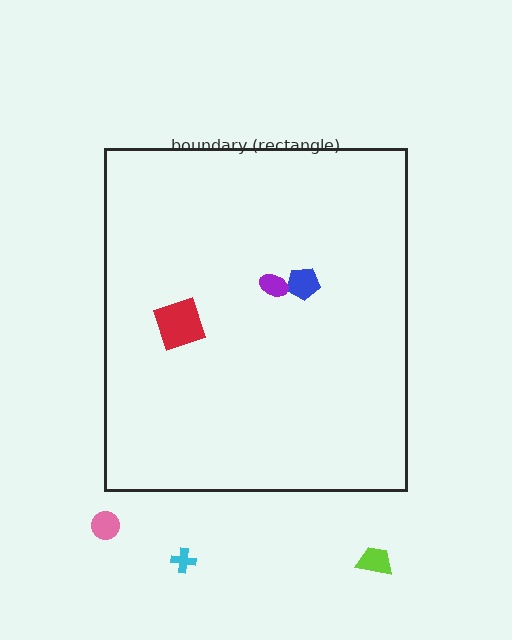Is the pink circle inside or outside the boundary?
Outside.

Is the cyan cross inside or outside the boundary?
Outside.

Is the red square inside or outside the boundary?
Inside.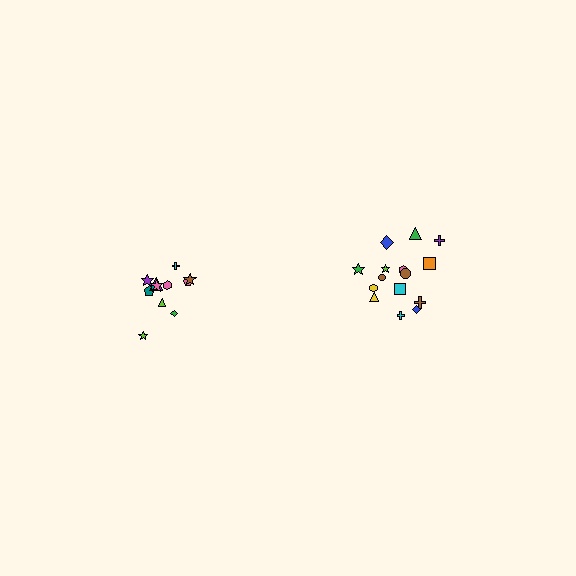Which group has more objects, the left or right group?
The right group.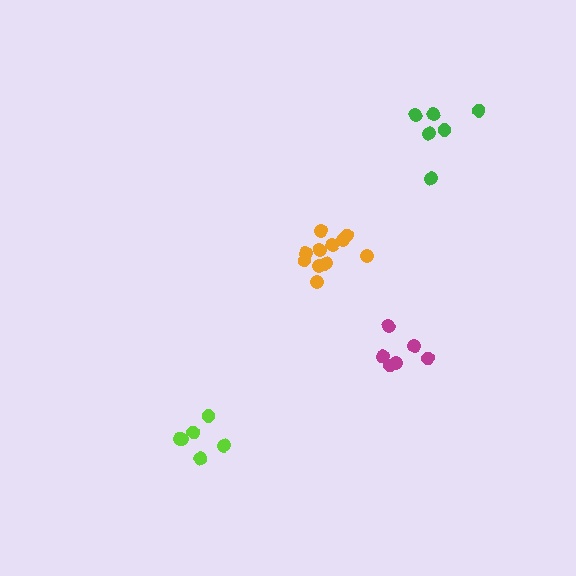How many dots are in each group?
Group 1: 6 dots, Group 2: 6 dots, Group 3: 6 dots, Group 4: 11 dots (29 total).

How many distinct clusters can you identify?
There are 4 distinct clusters.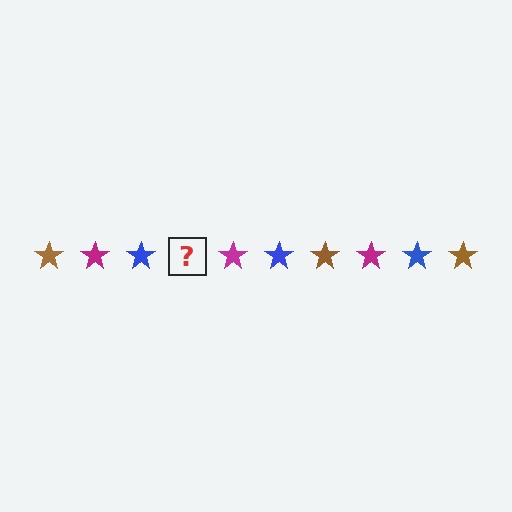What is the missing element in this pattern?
The missing element is a brown star.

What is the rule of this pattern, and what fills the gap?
The rule is that the pattern cycles through brown, magenta, blue stars. The gap should be filled with a brown star.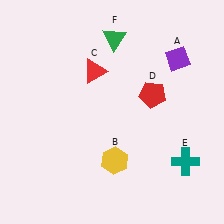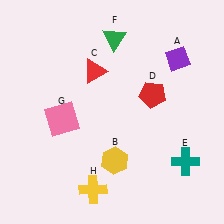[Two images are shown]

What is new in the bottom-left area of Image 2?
A pink square (G) was added in the bottom-left area of Image 2.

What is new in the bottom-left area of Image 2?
A yellow cross (H) was added in the bottom-left area of Image 2.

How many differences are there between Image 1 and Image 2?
There are 2 differences between the two images.